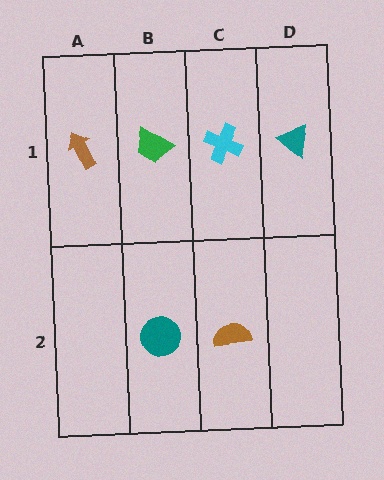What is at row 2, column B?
A teal circle.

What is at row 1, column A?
A brown arrow.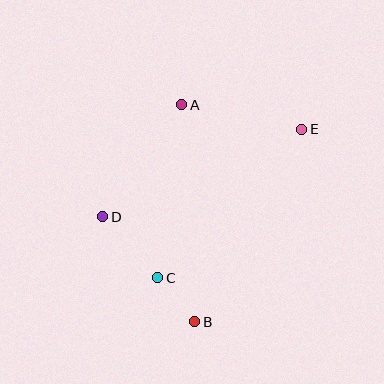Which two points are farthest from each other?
Points B and E are farthest from each other.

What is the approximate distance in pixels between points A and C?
The distance between A and C is approximately 175 pixels.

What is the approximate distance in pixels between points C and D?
The distance between C and D is approximately 82 pixels.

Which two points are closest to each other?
Points B and C are closest to each other.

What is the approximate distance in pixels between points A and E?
The distance between A and E is approximately 122 pixels.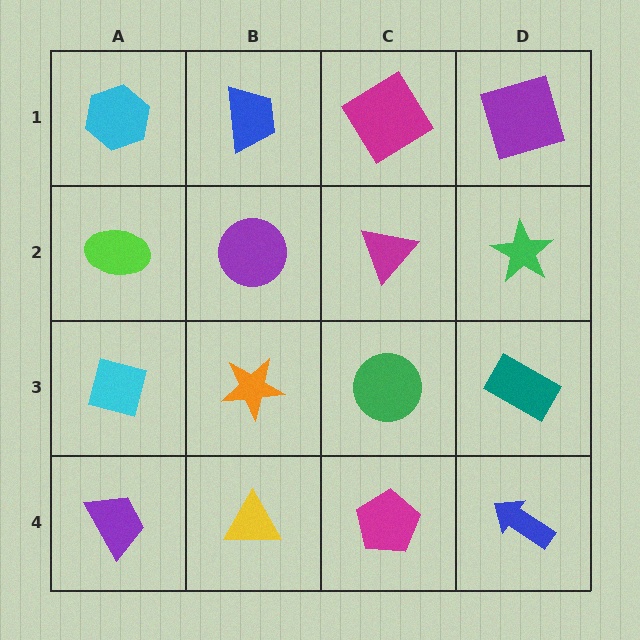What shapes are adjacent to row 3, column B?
A purple circle (row 2, column B), a yellow triangle (row 4, column B), a cyan square (row 3, column A), a green circle (row 3, column C).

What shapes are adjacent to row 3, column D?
A green star (row 2, column D), a blue arrow (row 4, column D), a green circle (row 3, column C).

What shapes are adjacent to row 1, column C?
A magenta triangle (row 2, column C), a blue trapezoid (row 1, column B), a purple square (row 1, column D).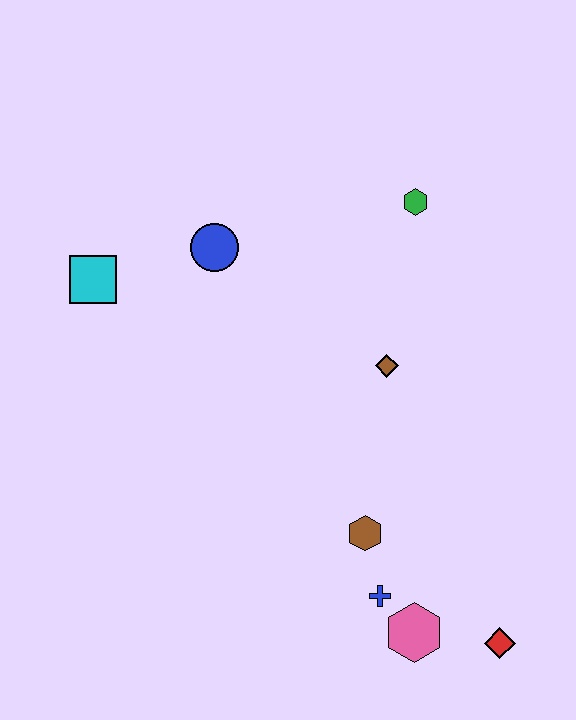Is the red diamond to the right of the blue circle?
Yes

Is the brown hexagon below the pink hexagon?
No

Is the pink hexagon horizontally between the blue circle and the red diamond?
Yes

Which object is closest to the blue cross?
The pink hexagon is closest to the blue cross.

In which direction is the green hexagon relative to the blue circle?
The green hexagon is to the right of the blue circle.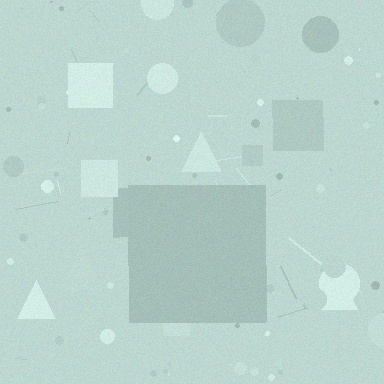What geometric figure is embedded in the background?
A square is embedded in the background.